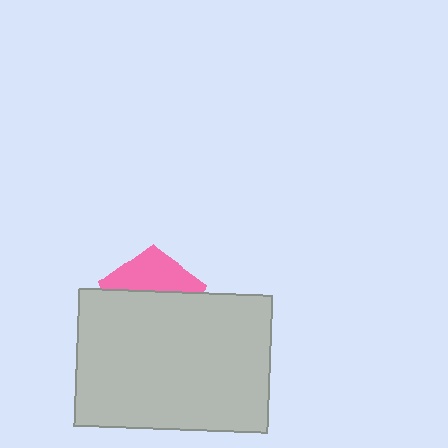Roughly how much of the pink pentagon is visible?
A small part of it is visible (roughly 37%).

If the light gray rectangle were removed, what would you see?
You would see the complete pink pentagon.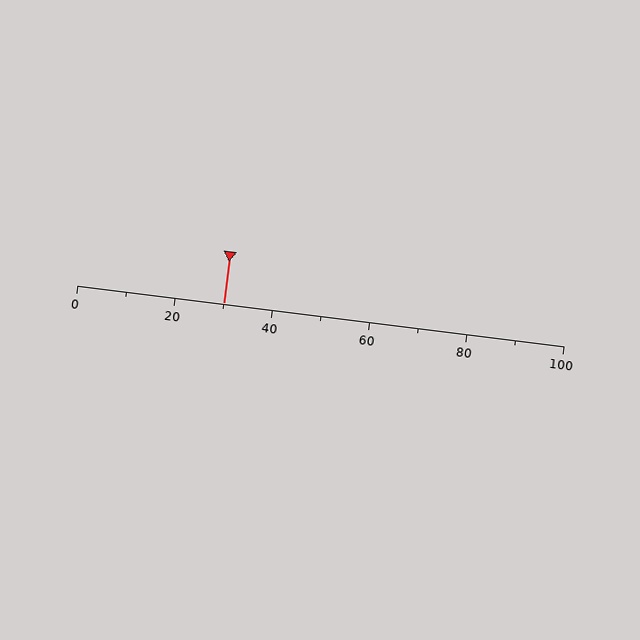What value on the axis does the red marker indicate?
The marker indicates approximately 30.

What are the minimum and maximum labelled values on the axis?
The axis runs from 0 to 100.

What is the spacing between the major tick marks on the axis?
The major ticks are spaced 20 apart.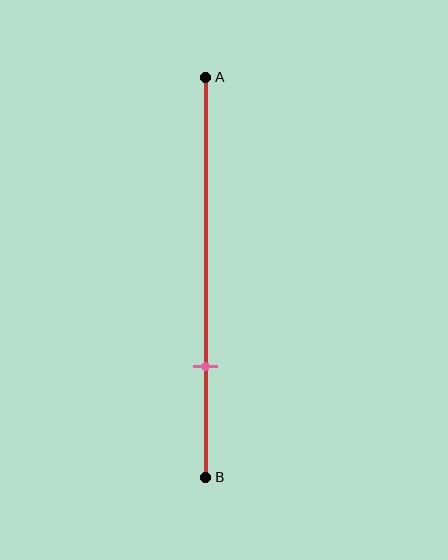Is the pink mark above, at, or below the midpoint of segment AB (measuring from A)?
The pink mark is below the midpoint of segment AB.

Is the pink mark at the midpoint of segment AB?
No, the mark is at about 70% from A, not at the 50% midpoint.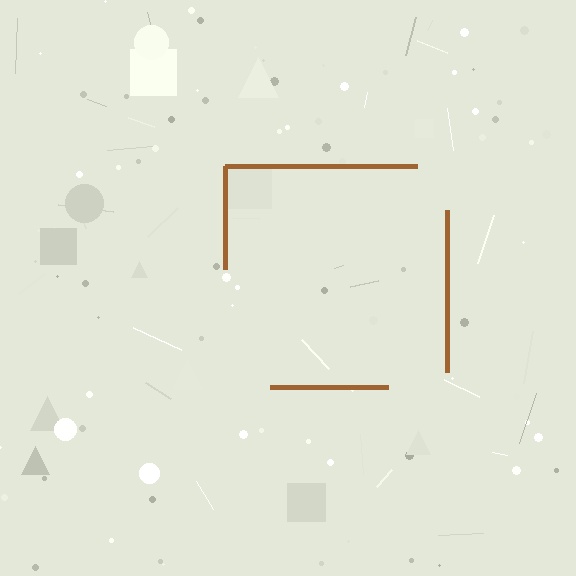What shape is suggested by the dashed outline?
The dashed outline suggests a square.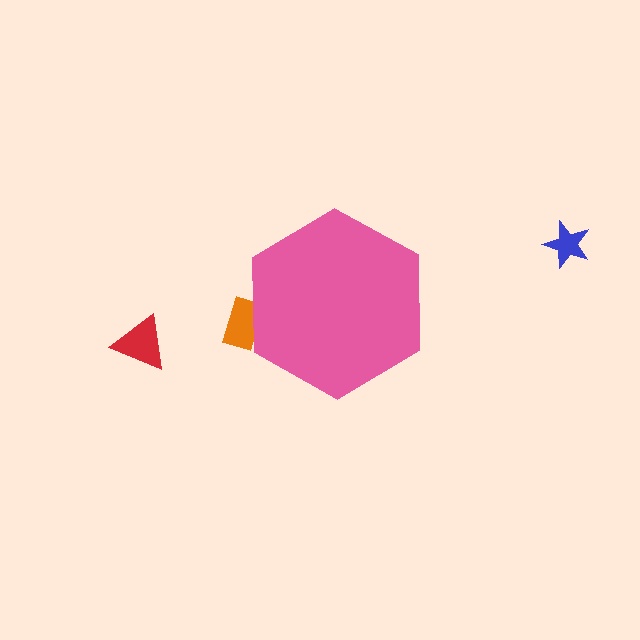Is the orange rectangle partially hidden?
Yes, the orange rectangle is partially hidden behind the pink hexagon.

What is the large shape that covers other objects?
A pink hexagon.